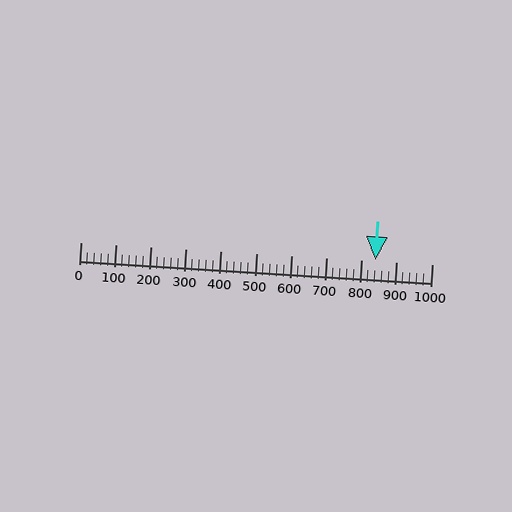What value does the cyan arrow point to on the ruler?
The cyan arrow points to approximately 840.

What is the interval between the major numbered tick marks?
The major tick marks are spaced 100 units apart.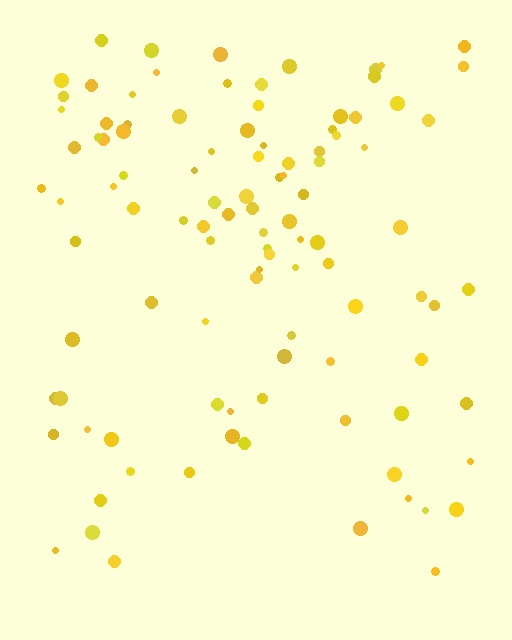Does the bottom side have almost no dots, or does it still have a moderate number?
Still a moderate number, just noticeably fewer than the top.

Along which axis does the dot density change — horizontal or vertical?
Vertical.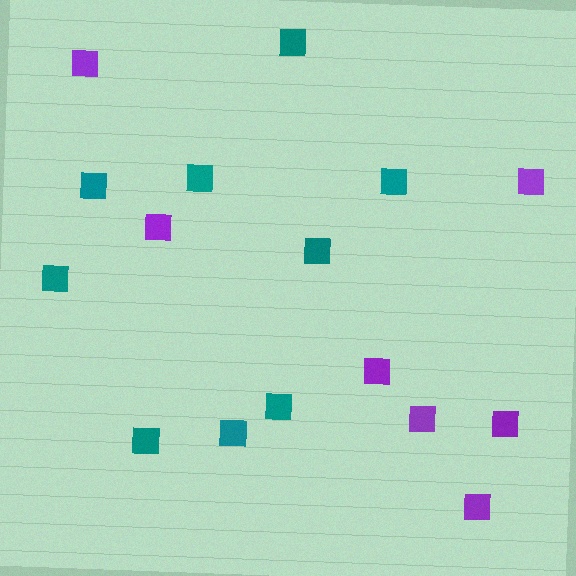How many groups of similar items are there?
There are 2 groups: one group of teal squares (9) and one group of purple squares (7).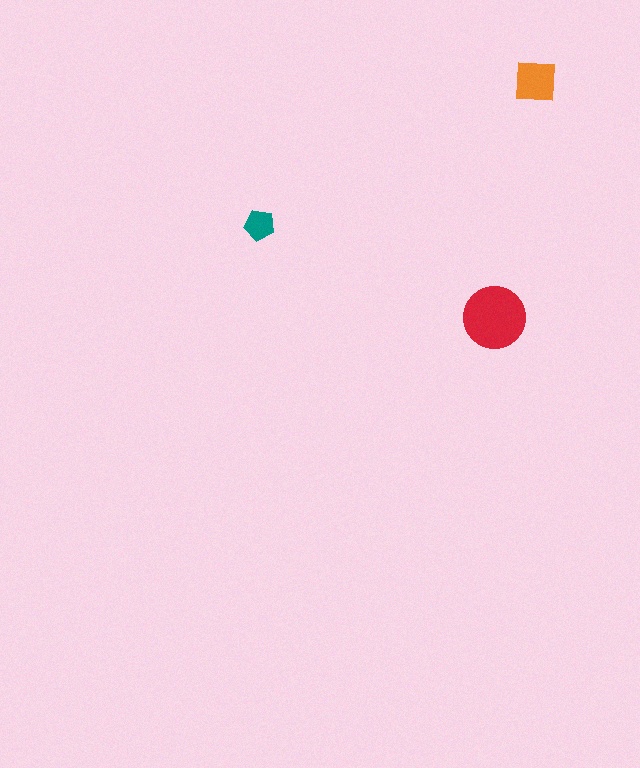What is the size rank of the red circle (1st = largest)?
1st.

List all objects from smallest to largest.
The teal pentagon, the orange square, the red circle.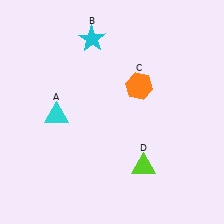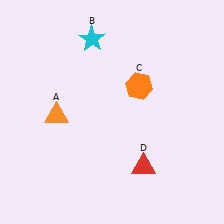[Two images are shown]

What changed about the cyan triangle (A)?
In Image 1, A is cyan. In Image 2, it changed to orange.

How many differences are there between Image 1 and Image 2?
There are 2 differences between the two images.